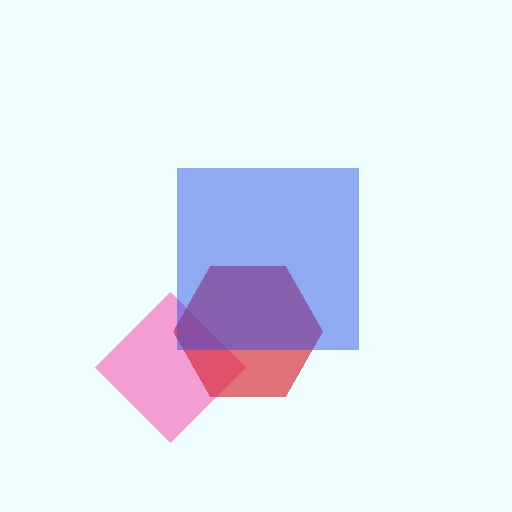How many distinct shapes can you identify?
There are 3 distinct shapes: a pink diamond, a red hexagon, a blue square.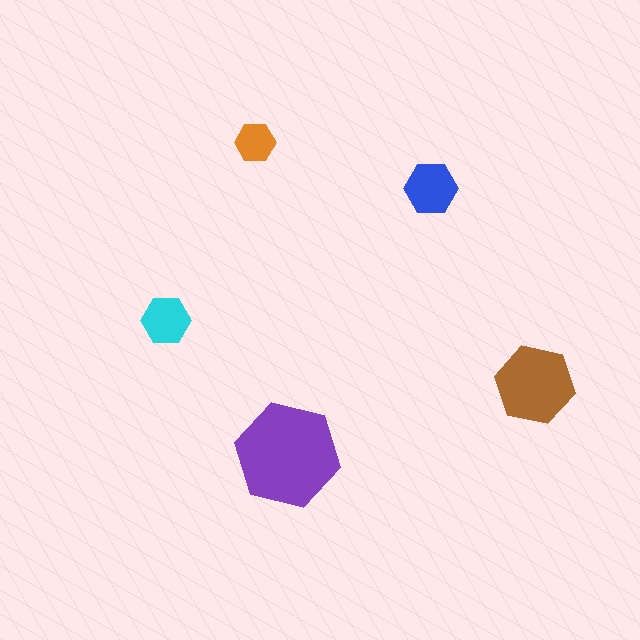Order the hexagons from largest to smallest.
the purple one, the brown one, the blue one, the cyan one, the orange one.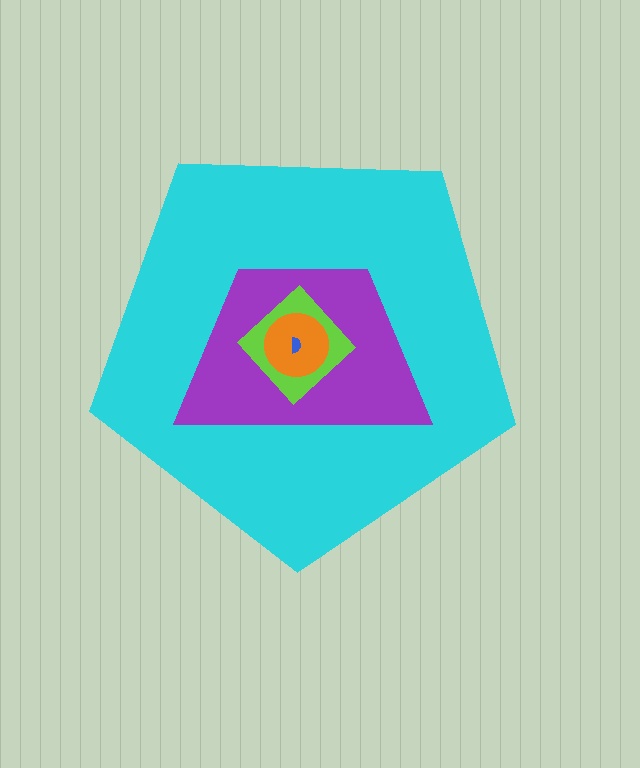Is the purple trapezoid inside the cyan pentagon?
Yes.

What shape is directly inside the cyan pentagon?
The purple trapezoid.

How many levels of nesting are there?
5.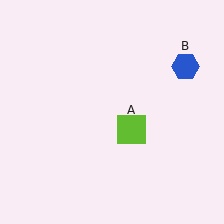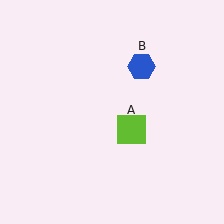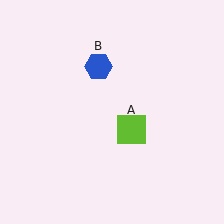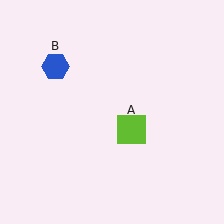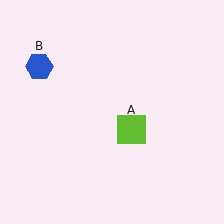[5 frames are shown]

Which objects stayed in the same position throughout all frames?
Lime square (object A) remained stationary.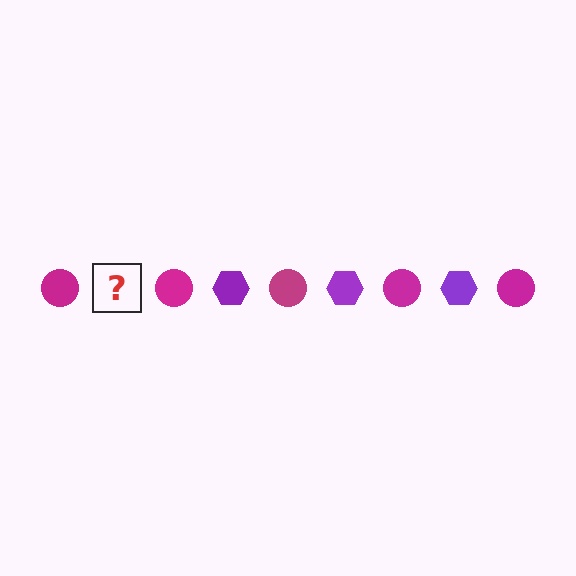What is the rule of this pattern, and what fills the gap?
The rule is that the pattern alternates between magenta circle and purple hexagon. The gap should be filled with a purple hexagon.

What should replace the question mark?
The question mark should be replaced with a purple hexagon.